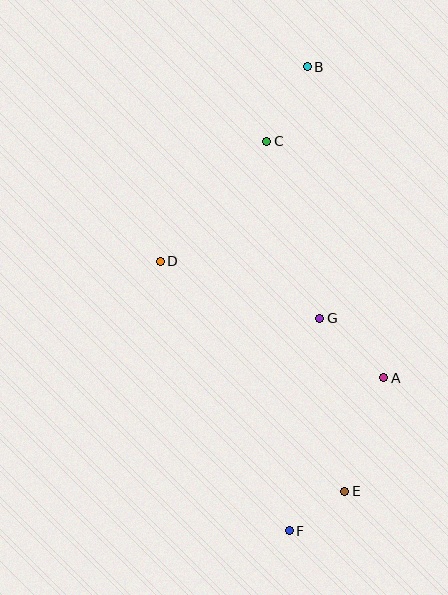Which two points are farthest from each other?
Points B and F are farthest from each other.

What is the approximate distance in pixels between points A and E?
The distance between A and E is approximately 120 pixels.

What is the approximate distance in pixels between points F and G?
The distance between F and G is approximately 215 pixels.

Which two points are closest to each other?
Points E and F are closest to each other.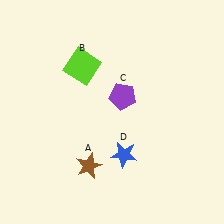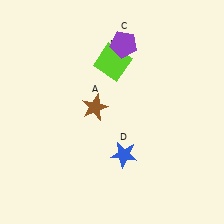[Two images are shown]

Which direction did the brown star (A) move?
The brown star (A) moved up.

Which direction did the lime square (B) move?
The lime square (B) moved right.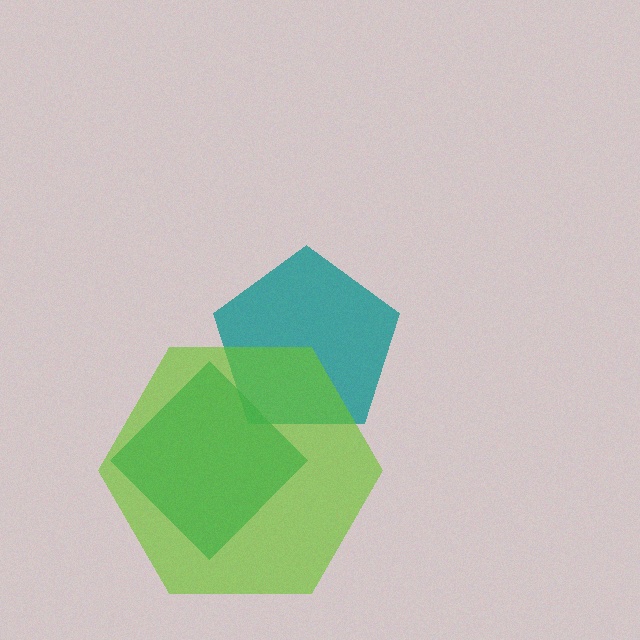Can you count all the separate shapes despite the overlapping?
Yes, there are 3 separate shapes.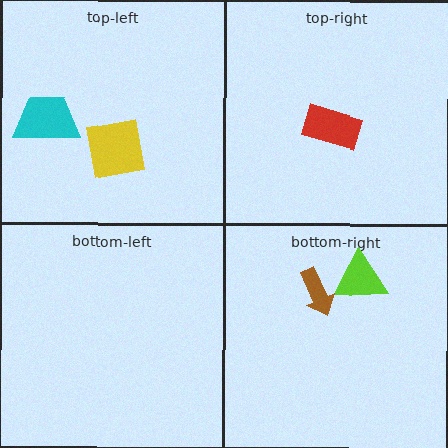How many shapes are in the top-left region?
2.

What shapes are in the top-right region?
The red rectangle.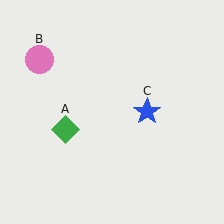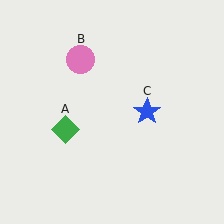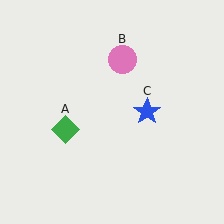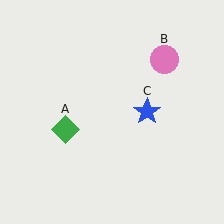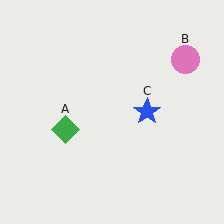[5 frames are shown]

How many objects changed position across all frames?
1 object changed position: pink circle (object B).